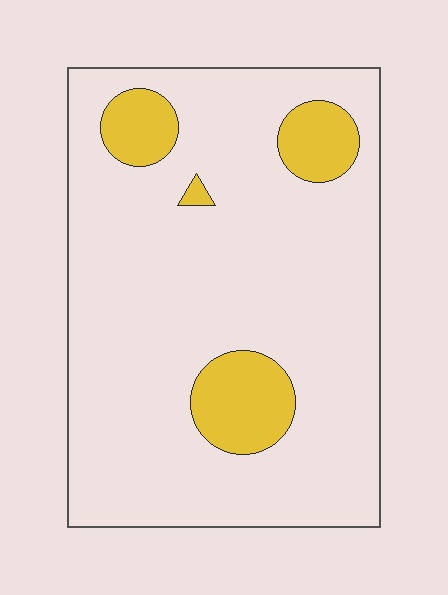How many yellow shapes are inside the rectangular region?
4.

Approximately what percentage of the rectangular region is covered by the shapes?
Approximately 15%.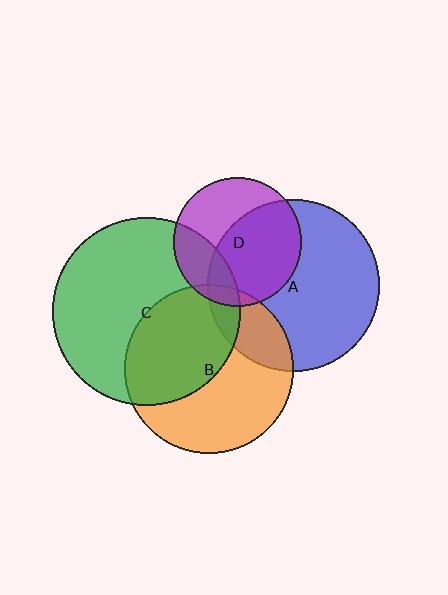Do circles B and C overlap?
Yes.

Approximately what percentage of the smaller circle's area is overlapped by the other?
Approximately 45%.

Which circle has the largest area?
Circle C (green).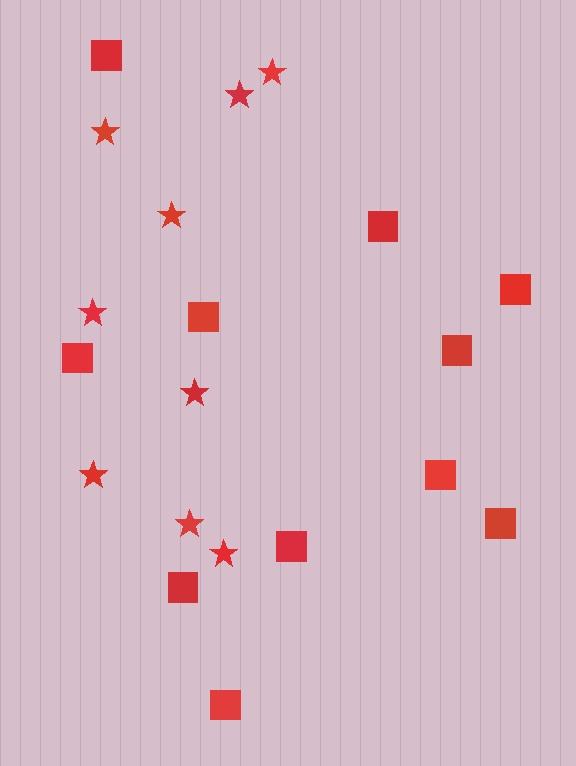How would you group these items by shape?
There are 2 groups: one group of stars (9) and one group of squares (11).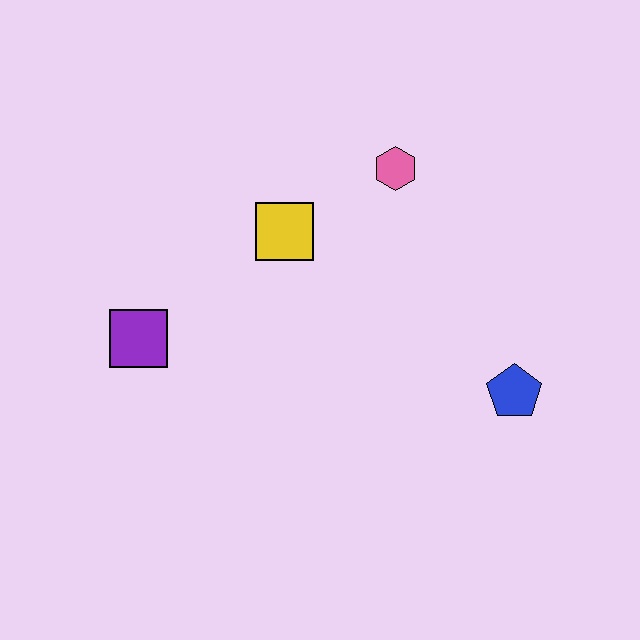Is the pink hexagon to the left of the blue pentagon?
Yes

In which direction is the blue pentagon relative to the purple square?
The blue pentagon is to the right of the purple square.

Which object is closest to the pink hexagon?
The yellow square is closest to the pink hexagon.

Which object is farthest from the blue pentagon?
The purple square is farthest from the blue pentagon.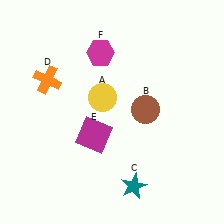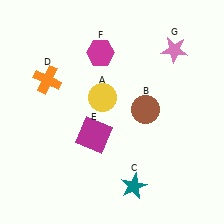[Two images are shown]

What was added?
A pink star (G) was added in Image 2.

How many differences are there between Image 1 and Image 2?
There is 1 difference between the two images.